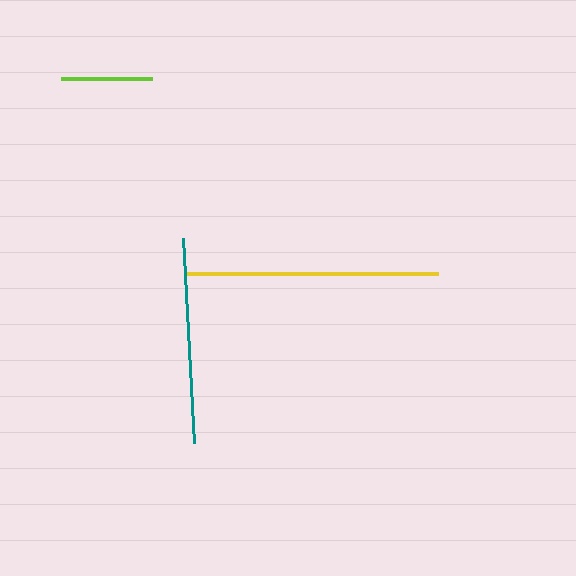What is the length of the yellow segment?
The yellow segment is approximately 253 pixels long.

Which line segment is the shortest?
The lime line is the shortest at approximately 91 pixels.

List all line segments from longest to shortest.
From longest to shortest: yellow, teal, lime.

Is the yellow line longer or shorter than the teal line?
The yellow line is longer than the teal line.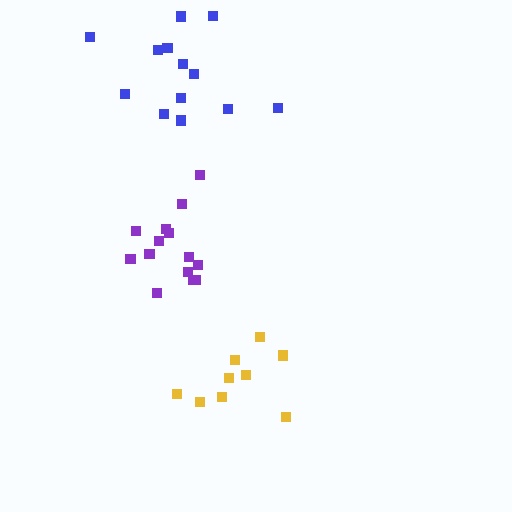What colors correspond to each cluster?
The clusters are colored: yellow, purple, blue.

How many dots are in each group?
Group 1: 9 dots, Group 2: 14 dots, Group 3: 13 dots (36 total).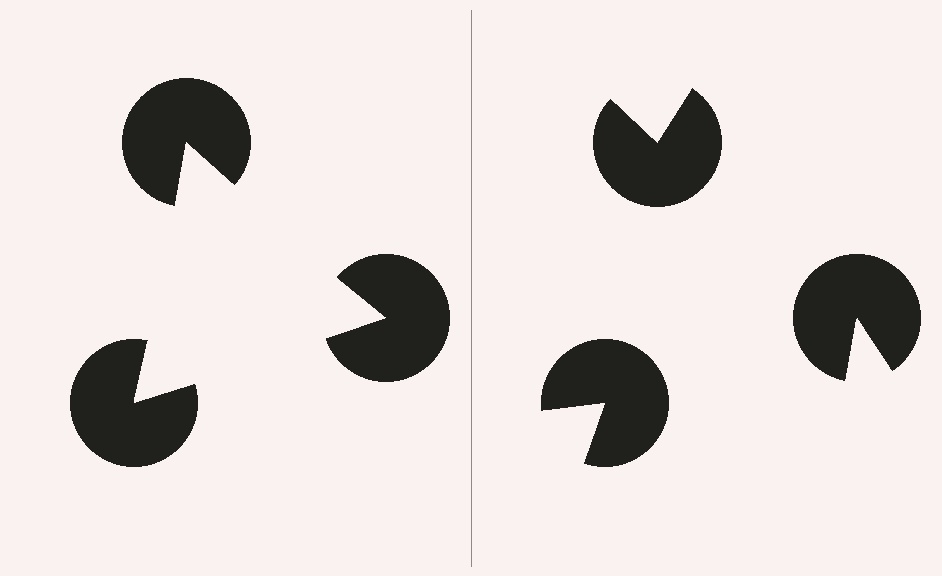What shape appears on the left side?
An illusory triangle.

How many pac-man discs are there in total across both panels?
6 — 3 on each side.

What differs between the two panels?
The pac-man discs are positioned identically on both sides; only the wedge orientations differ. On the left they align to a triangle; on the right they are misaligned.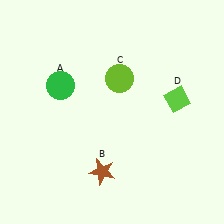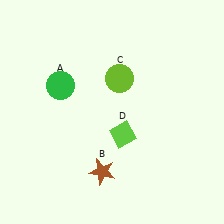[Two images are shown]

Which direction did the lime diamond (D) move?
The lime diamond (D) moved left.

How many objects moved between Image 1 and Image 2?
1 object moved between the two images.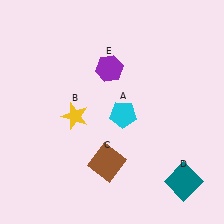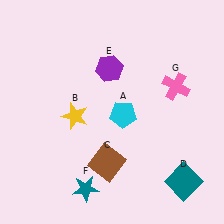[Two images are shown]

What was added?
A teal star (F), a pink cross (G) were added in Image 2.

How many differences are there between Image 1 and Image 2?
There are 2 differences between the two images.